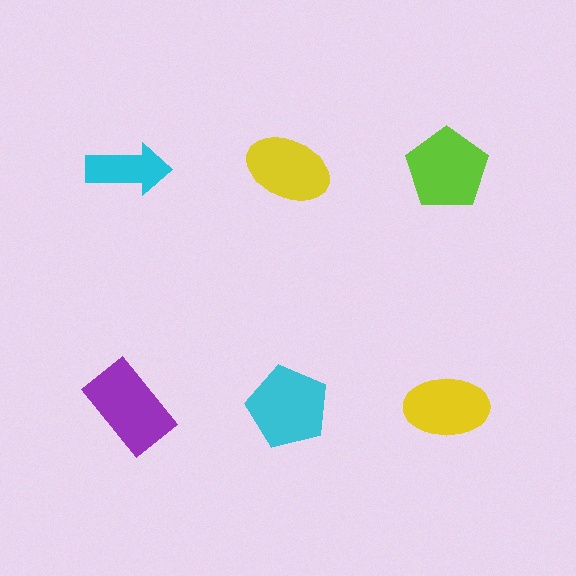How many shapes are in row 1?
3 shapes.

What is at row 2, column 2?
A cyan pentagon.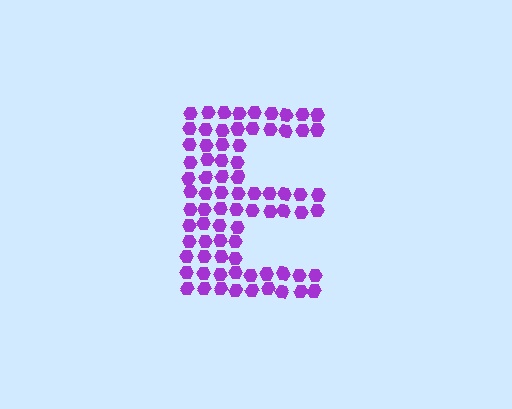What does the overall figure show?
The overall figure shows the letter E.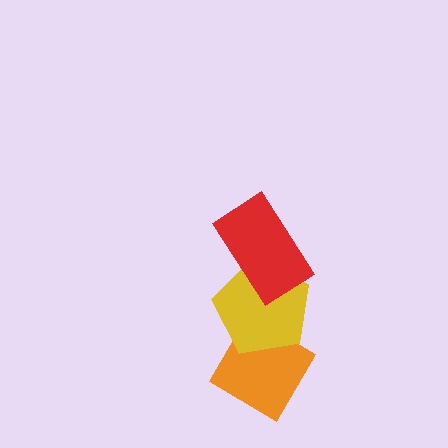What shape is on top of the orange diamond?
The yellow pentagon is on top of the orange diamond.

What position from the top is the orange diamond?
The orange diamond is 3rd from the top.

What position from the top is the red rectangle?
The red rectangle is 1st from the top.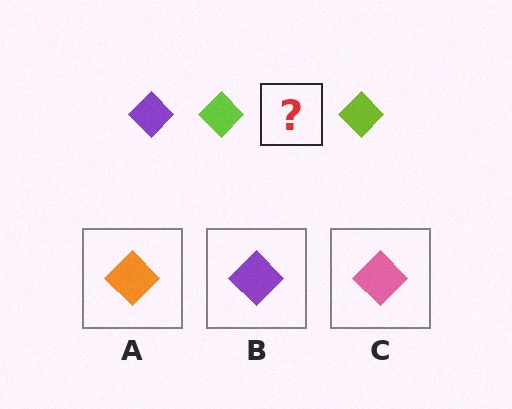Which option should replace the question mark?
Option B.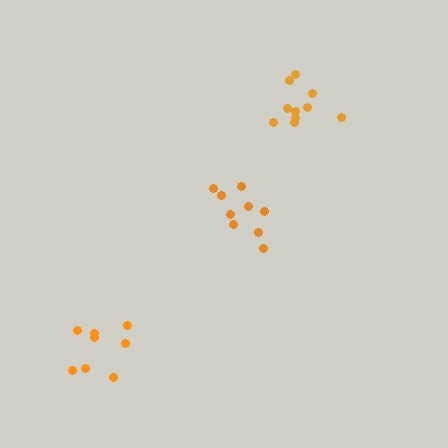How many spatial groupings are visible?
There are 3 spatial groupings.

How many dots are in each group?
Group 1: 9 dots, Group 2: 8 dots, Group 3: 10 dots (27 total).